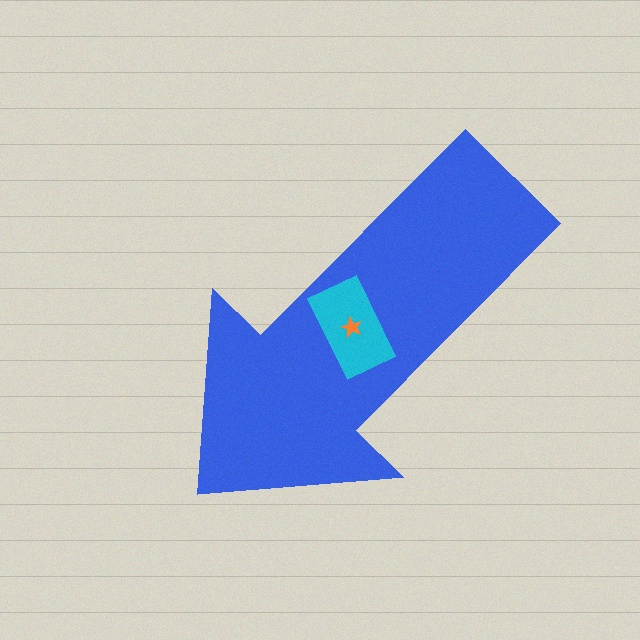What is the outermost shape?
The blue arrow.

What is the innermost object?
The orange star.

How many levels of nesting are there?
3.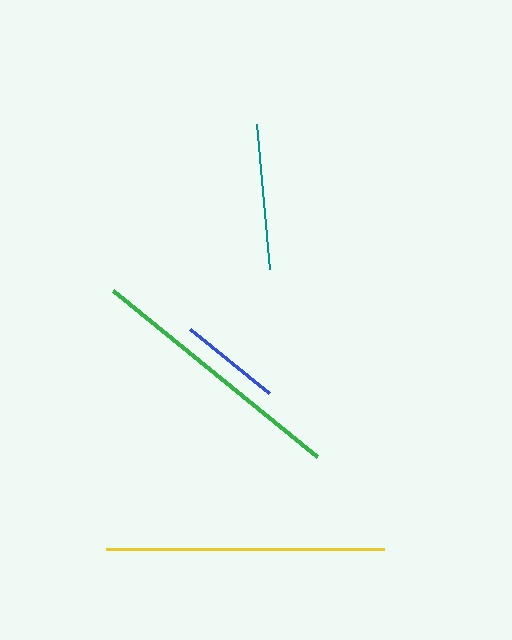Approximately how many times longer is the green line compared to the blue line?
The green line is approximately 2.6 times the length of the blue line.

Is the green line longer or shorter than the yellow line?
The yellow line is longer than the green line.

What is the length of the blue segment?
The blue segment is approximately 102 pixels long.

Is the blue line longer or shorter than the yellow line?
The yellow line is longer than the blue line.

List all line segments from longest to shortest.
From longest to shortest: yellow, green, teal, blue.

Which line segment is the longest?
The yellow line is the longest at approximately 278 pixels.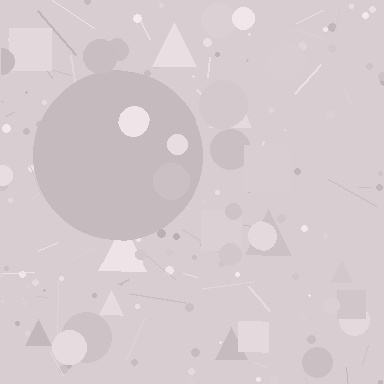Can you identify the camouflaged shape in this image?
The camouflaged shape is a circle.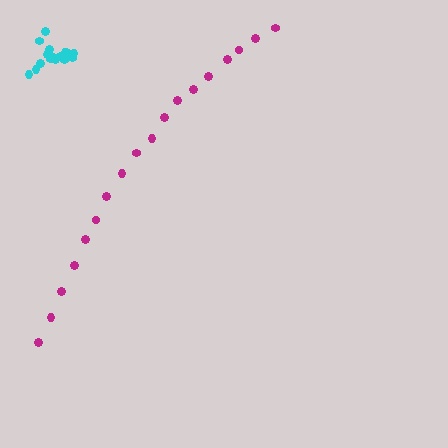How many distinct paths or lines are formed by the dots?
There are 2 distinct paths.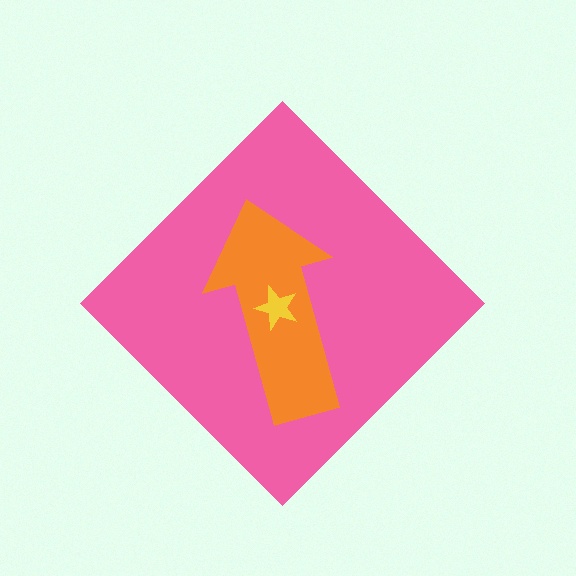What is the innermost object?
The yellow star.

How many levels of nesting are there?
3.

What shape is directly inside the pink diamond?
The orange arrow.